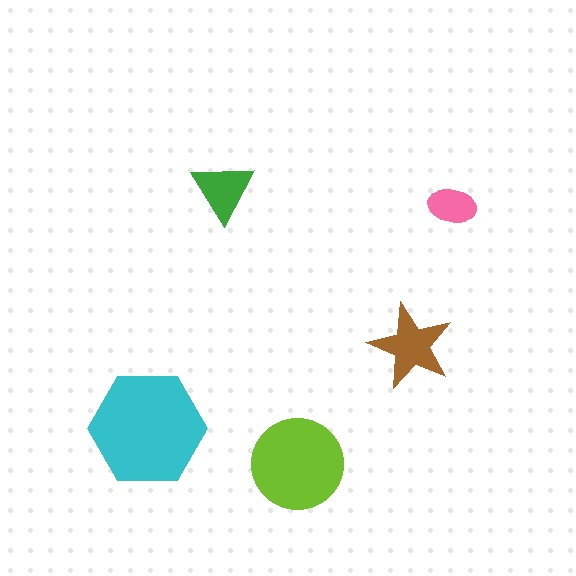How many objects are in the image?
There are 5 objects in the image.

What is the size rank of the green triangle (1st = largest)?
4th.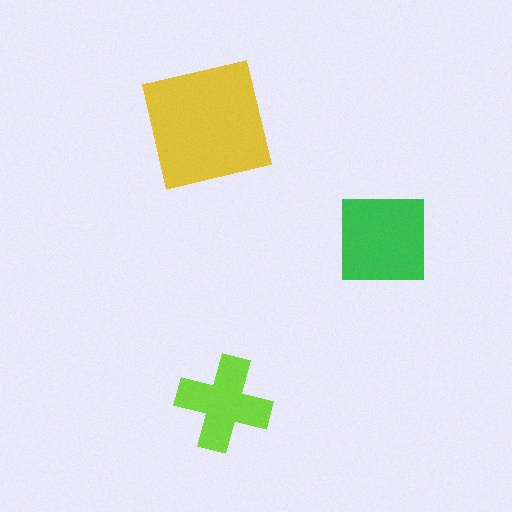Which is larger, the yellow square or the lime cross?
The yellow square.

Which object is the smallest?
The lime cross.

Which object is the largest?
The yellow square.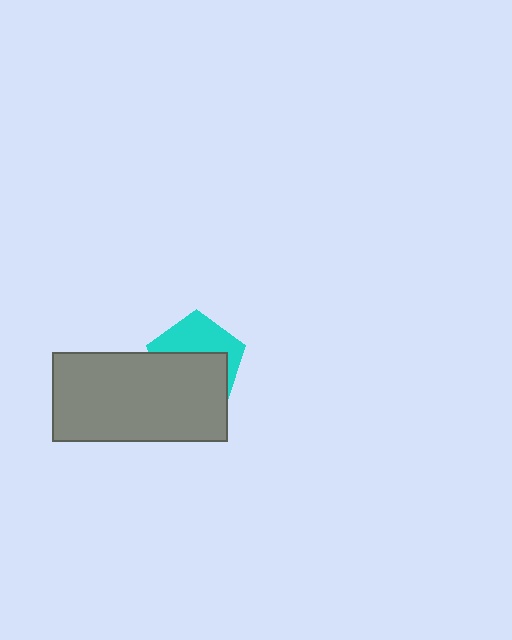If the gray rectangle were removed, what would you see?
You would see the complete cyan pentagon.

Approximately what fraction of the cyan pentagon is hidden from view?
Roughly 57% of the cyan pentagon is hidden behind the gray rectangle.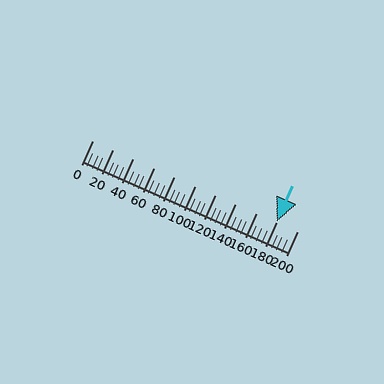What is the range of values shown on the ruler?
The ruler shows values from 0 to 200.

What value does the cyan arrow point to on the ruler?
The cyan arrow points to approximately 180.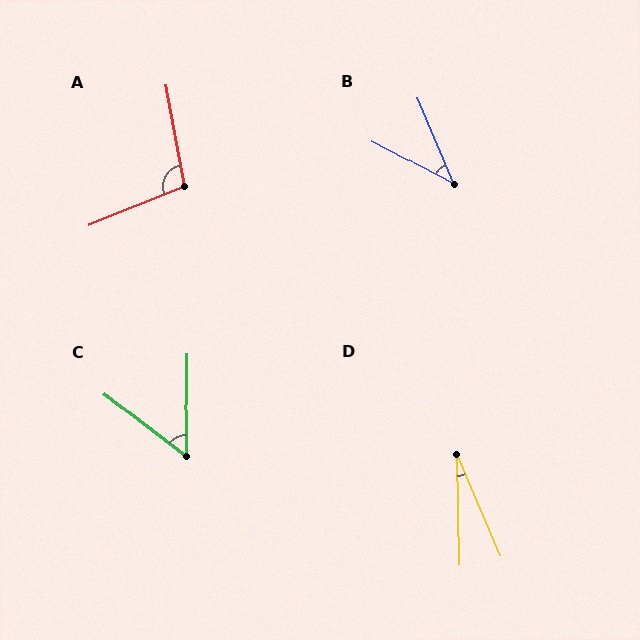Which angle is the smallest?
D, at approximately 22 degrees.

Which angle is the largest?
A, at approximately 102 degrees.